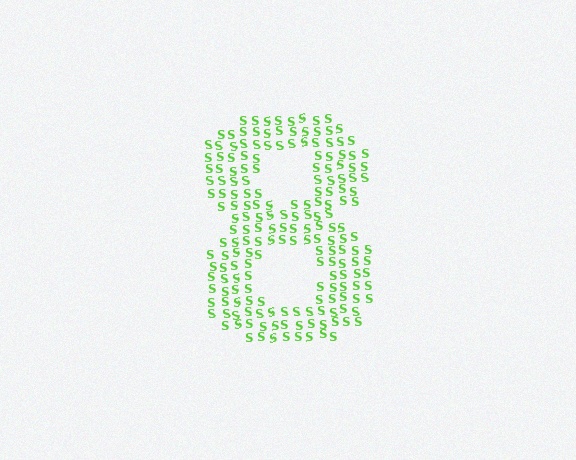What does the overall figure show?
The overall figure shows the digit 8.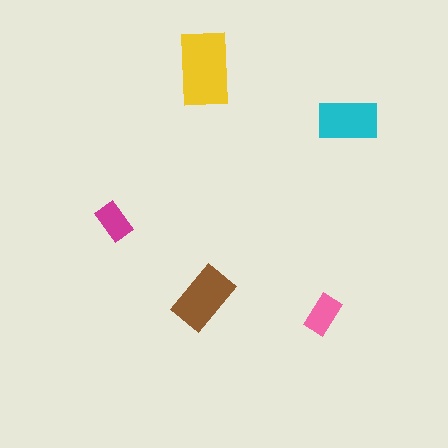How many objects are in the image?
There are 5 objects in the image.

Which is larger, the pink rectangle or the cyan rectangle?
The cyan one.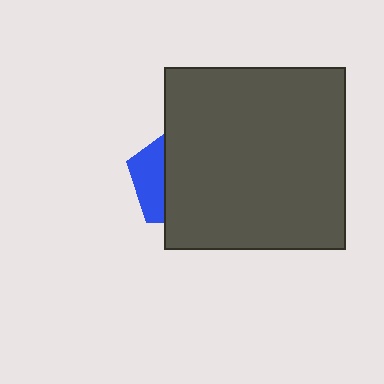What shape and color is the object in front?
The object in front is a dark gray square.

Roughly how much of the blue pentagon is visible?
A small part of it is visible (roughly 30%).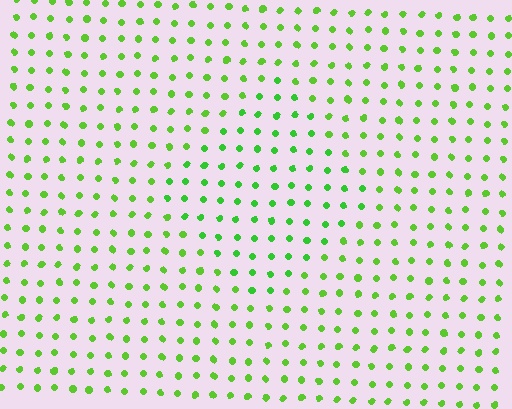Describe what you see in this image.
The image is filled with small lime elements in a uniform arrangement. A diamond-shaped region is visible where the elements are tinted to a slightly different hue, forming a subtle color boundary.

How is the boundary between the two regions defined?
The boundary is defined purely by a slight shift in hue (about 17 degrees). Spacing, size, and orientation are identical on both sides.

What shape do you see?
I see a diamond.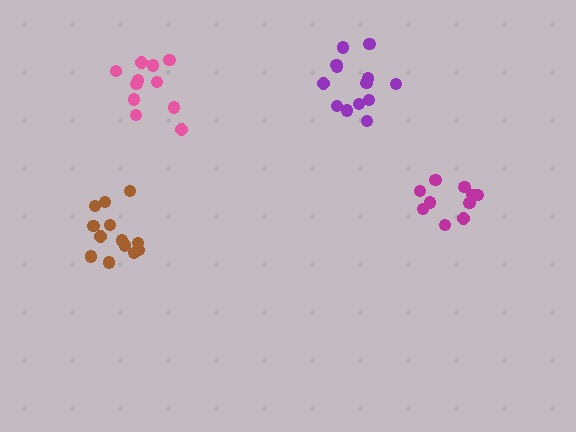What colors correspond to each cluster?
The clusters are colored: brown, purple, pink, magenta.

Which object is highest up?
The pink cluster is topmost.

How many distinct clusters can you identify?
There are 4 distinct clusters.